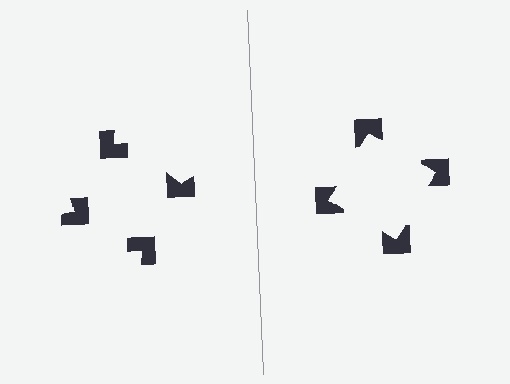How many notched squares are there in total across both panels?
8 — 4 on each side.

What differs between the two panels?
The notched squares are positioned identically on both sides; only the wedge orientations differ. On the right they align to a square; on the left they are misaligned.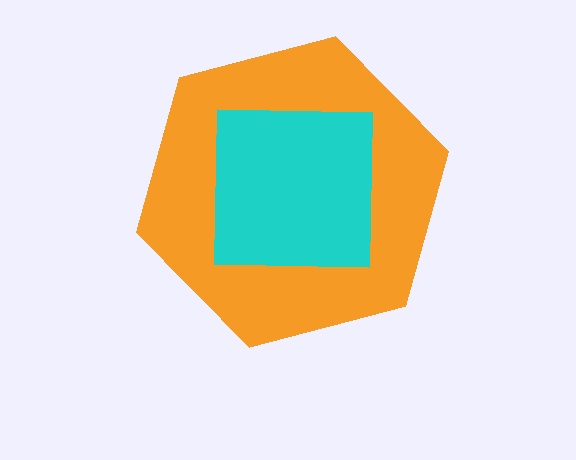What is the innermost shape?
The cyan square.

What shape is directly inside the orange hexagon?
The cyan square.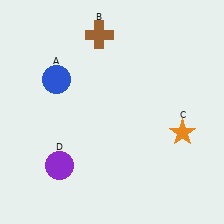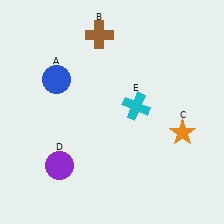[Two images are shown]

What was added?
A cyan cross (E) was added in Image 2.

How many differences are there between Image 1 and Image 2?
There is 1 difference between the two images.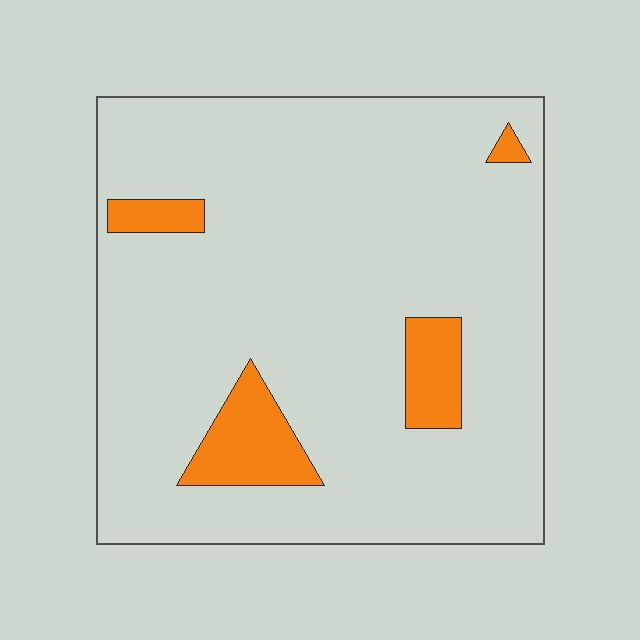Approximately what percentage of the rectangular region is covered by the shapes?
Approximately 10%.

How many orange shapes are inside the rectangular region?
4.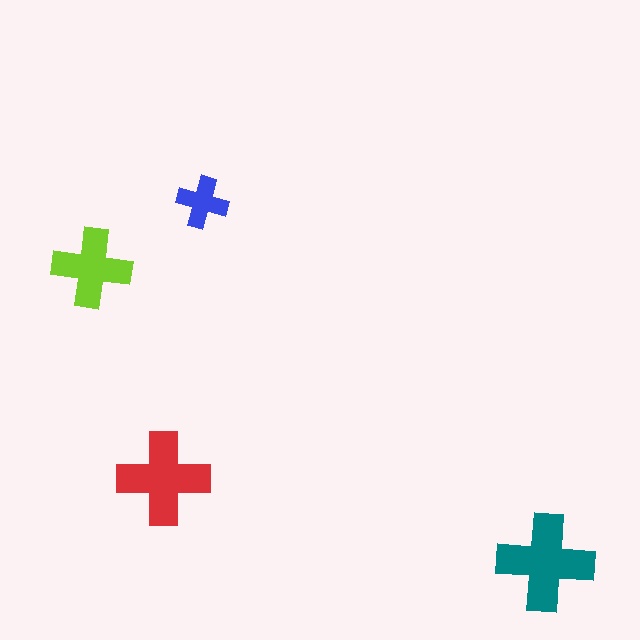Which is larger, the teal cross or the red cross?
The teal one.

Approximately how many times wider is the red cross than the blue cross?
About 2 times wider.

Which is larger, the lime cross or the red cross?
The red one.